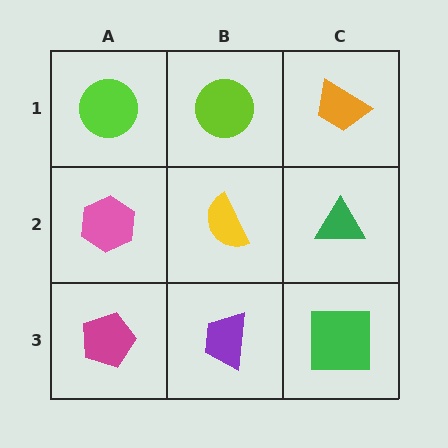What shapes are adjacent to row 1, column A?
A pink hexagon (row 2, column A), a lime circle (row 1, column B).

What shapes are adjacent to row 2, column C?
An orange trapezoid (row 1, column C), a green square (row 3, column C), a yellow semicircle (row 2, column B).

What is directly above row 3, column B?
A yellow semicircle.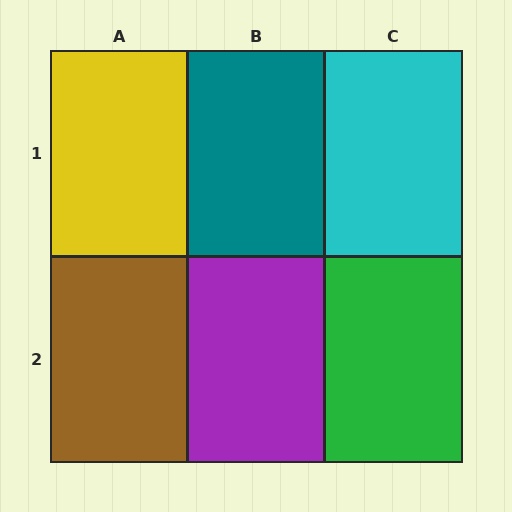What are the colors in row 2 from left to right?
Brown, purple, green.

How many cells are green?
1 cell is green.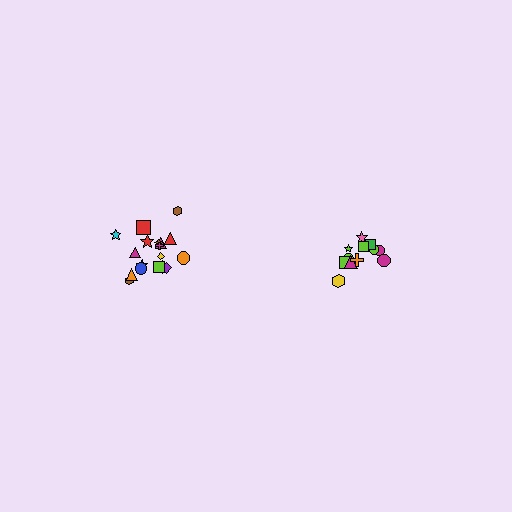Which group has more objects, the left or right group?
The left group.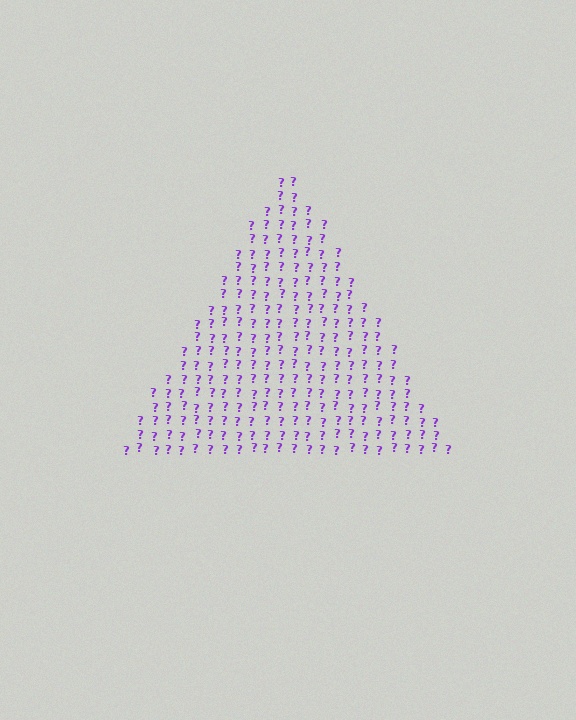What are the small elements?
The small elements are question marks.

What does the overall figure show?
The overall figure shows a triangle.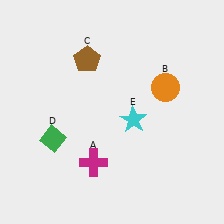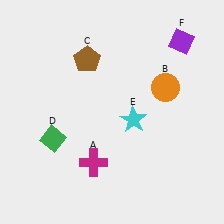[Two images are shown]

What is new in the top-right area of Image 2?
A purple diamond (F) was added in the top-right area of Image 2.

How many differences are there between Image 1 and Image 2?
There is 1 difference between the two images.